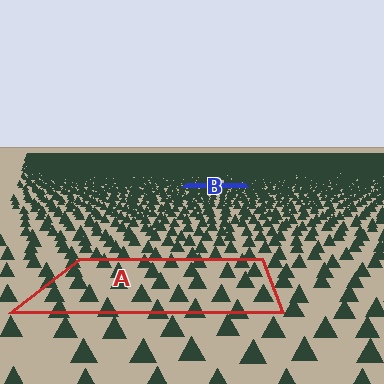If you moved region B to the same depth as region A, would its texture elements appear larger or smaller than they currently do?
They would appear larger. At a closer depth, the same texture elements are projected at a bigger on-screen size.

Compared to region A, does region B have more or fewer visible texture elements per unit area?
Region B has more texture elements per unit area — they are packed more densely because it is farther away.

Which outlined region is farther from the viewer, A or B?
Region B is farther from the viewer — the texture elements inside it appear smaller and more densely packed.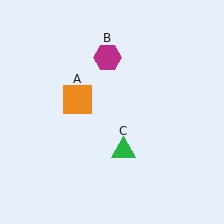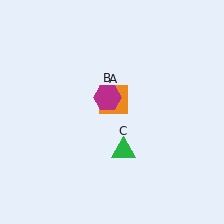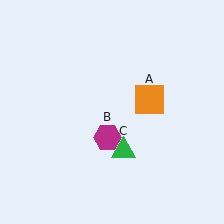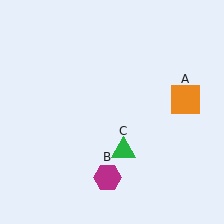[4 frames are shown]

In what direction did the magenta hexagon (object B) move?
The magenta hexagon (object B) moved down.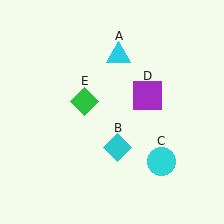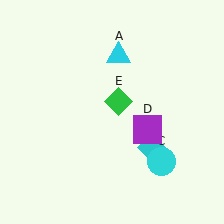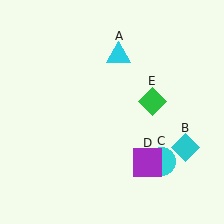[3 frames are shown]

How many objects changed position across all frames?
3 objects changed position: cyan diamond (object B), purple square (object D), green diamond (object E).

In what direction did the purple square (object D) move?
The purple square (object D) moved down.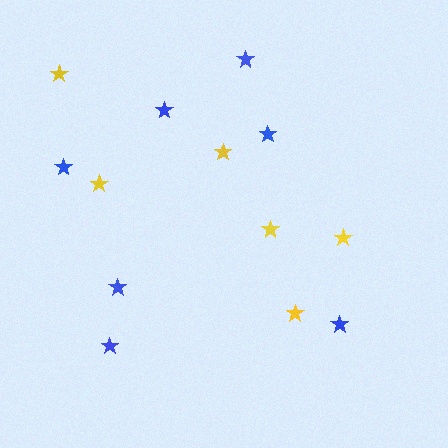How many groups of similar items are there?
There are 2 groups: one group of yellow stars (6) and one group of blue stars (7).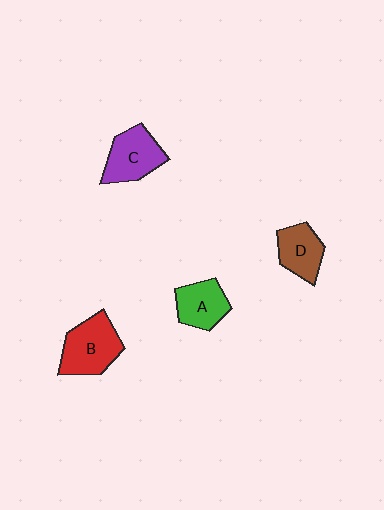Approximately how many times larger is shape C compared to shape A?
Approximately 1.2 times.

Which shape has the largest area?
Shape B (red).